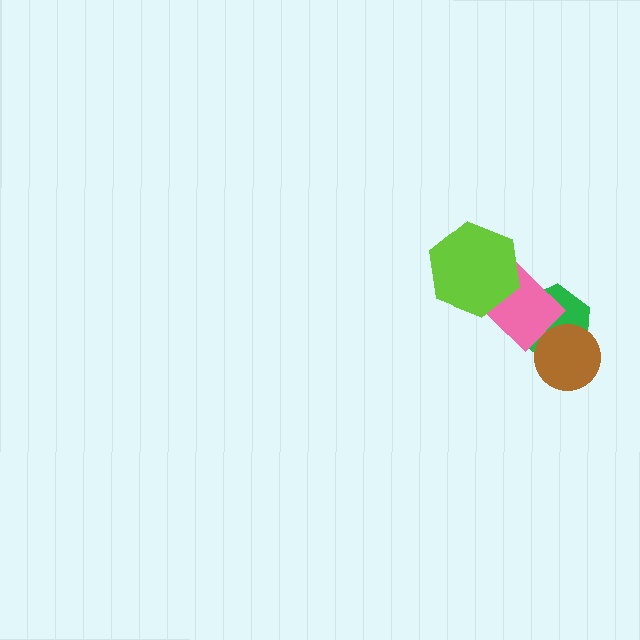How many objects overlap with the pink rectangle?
2 objects overlap with the pink rectangle.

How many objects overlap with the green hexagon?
2 objects overlap with the green hexagon.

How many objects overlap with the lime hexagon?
1 object overlaps with the lime hexagon.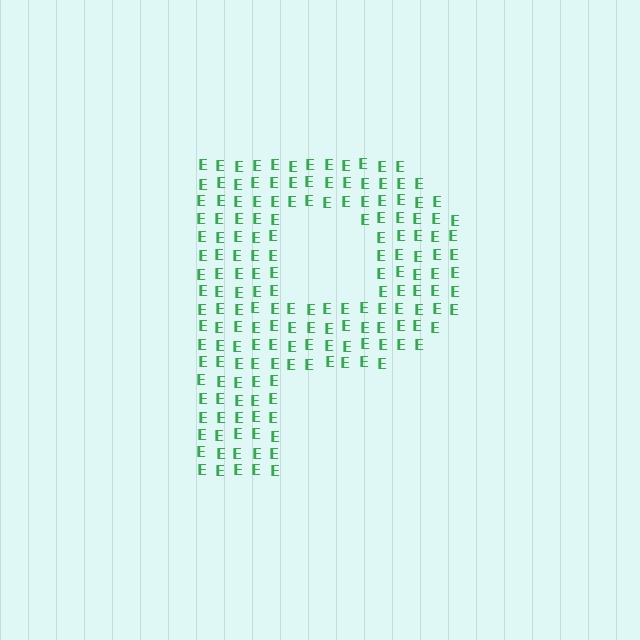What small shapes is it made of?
It is made of small letter E's.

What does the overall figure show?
The overall figure shows the letter P.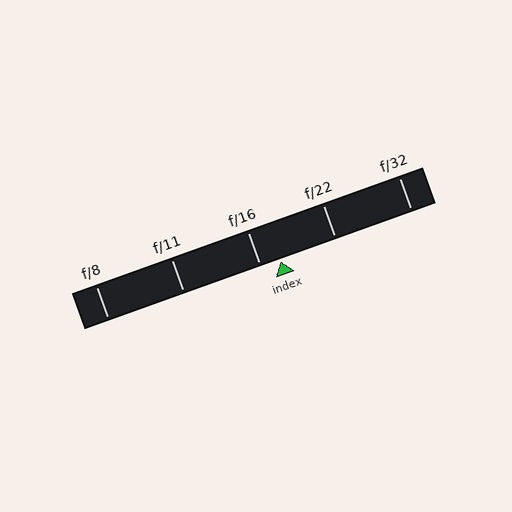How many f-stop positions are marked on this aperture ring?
There are 5 f-stop positions marked.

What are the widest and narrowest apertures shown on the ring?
The widest aperture shown is f/8 and the narrowest is f/32.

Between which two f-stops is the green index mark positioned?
The index mark is between f/16 and f/22.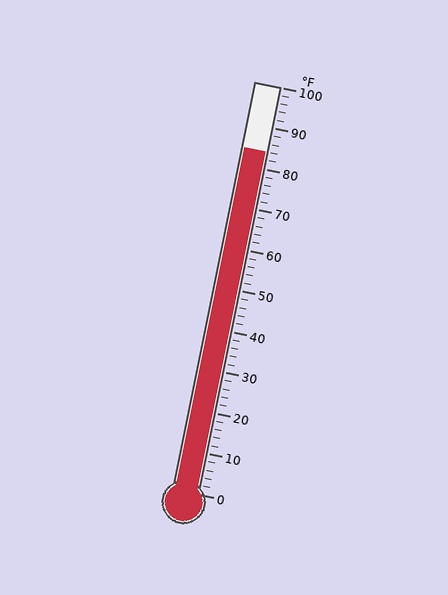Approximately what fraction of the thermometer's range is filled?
The thermometer is filled to approximately 85% of its range.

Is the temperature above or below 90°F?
The temperature is below 90°F.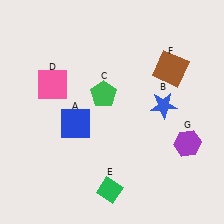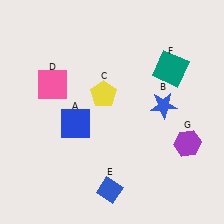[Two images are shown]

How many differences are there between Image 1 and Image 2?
There are 3 differences between the two images.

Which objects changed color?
C changed from green to yellow. E changed from green to blue. F changed from brown to teal.